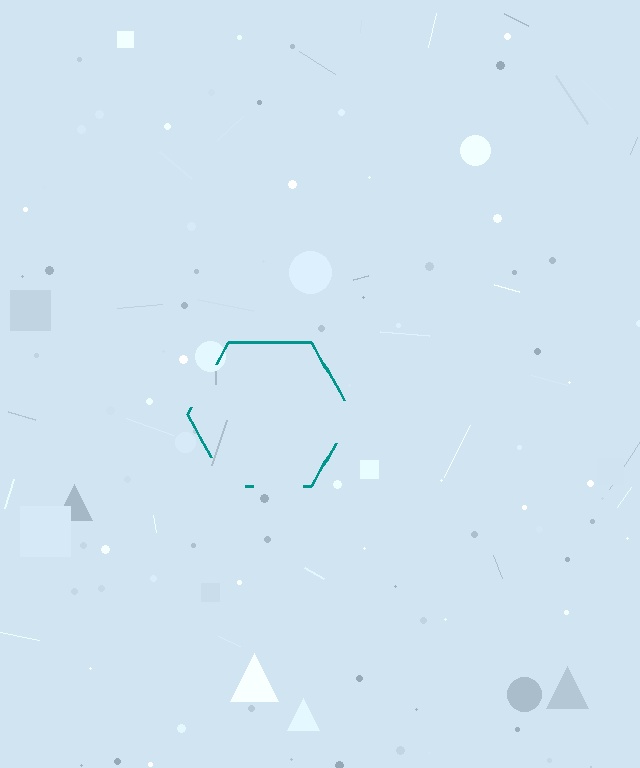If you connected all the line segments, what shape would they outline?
They would outline a hexagon.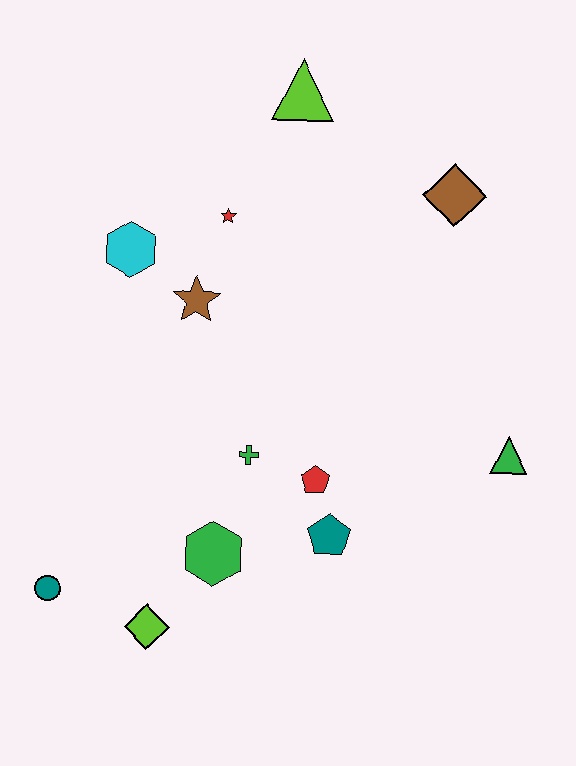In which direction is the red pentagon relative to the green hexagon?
The red pentagon is to the right of the green hexagon.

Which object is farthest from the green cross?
The lime triangle is farthest from the green cross.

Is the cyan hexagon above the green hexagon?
Yes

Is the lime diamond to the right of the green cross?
No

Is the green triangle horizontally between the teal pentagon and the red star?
No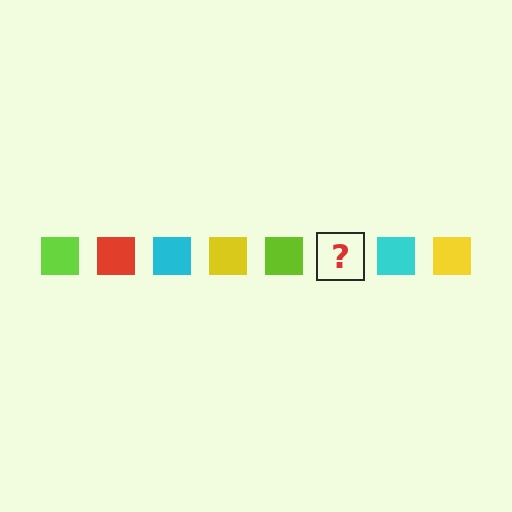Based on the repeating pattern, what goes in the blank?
The blank should be a red square.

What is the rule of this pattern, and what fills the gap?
The rule is that the pattern cycles through lime, red, cyan, yellow squares. The gap should be filled with a red square.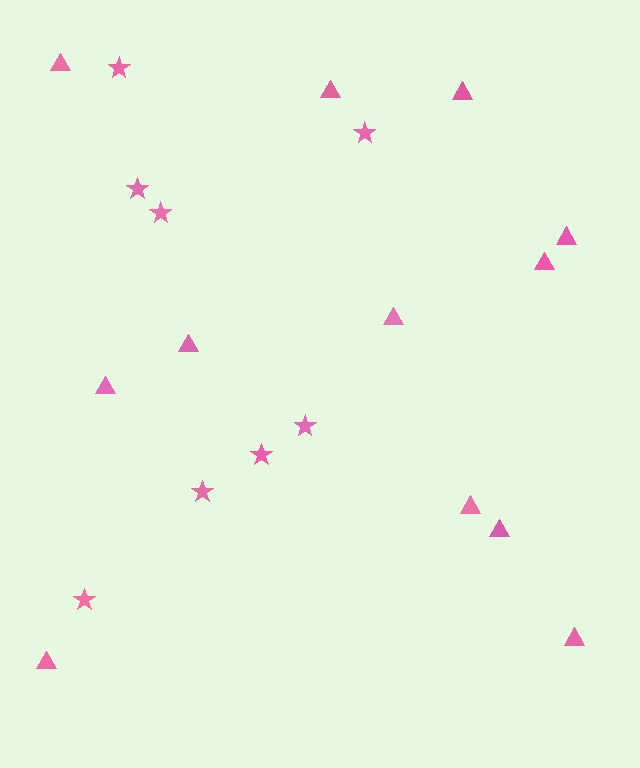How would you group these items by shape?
There are 2 groups: one group of stars (8) and one group of triangles (12).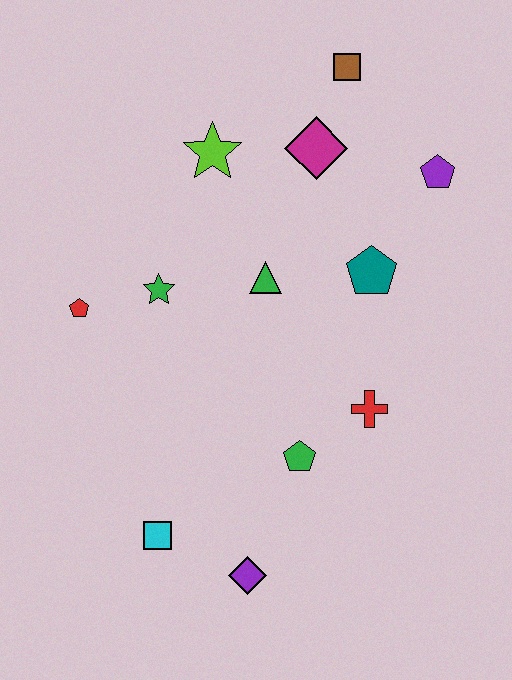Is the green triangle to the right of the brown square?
No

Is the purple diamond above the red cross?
No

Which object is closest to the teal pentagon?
The green triangle is closest to the teal pentagon.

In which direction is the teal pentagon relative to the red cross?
The teal pentagon is above the red cross.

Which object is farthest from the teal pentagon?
The cyan square is farthest from the teal pentagon.